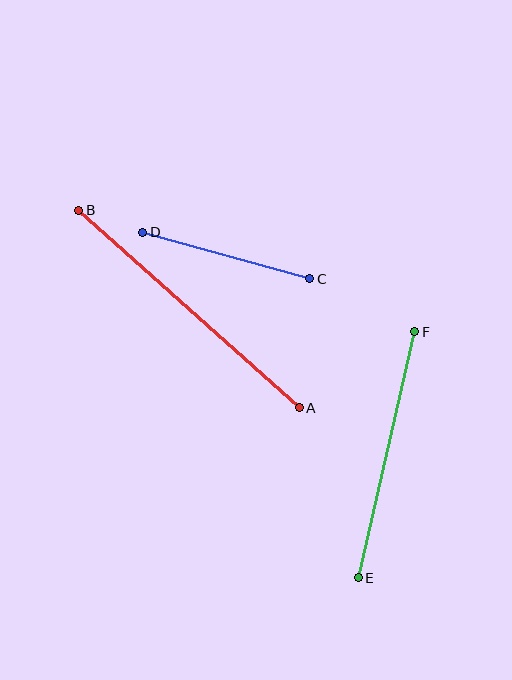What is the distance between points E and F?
The distance is approximately 253 pixels.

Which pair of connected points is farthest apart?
Points A and B are farthest apart.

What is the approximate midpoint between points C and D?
The midpoint is at approximately (226, 255) pixels.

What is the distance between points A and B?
The distance is approximately 296 pixels.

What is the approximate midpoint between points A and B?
The midpoint is at approximately (189, 309) pixels.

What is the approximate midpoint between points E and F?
The midpoint is at approximately (387, 455) pixels.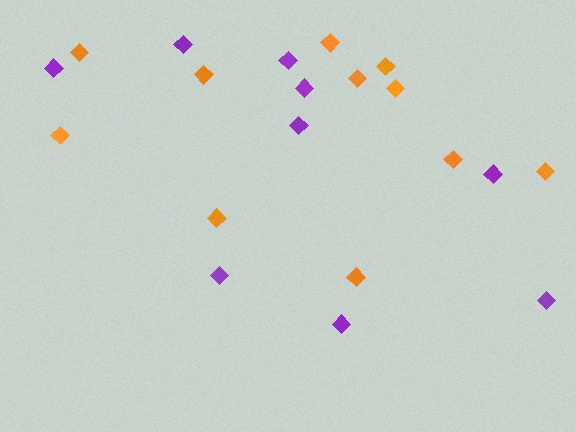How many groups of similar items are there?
There are 2 groups: one group of purple diamonds (9) and one group of orange diamonds (11).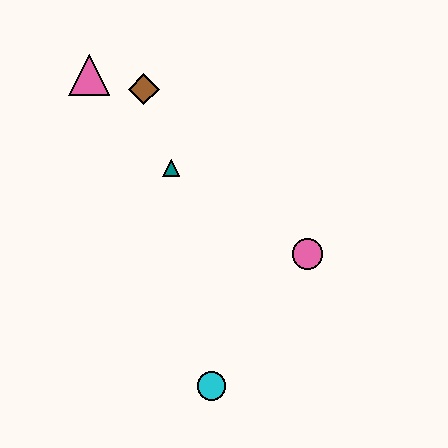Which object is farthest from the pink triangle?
The cyan circle is farthest from the pink triangle.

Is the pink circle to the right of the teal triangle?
Yes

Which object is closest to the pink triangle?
The brown diamond is closest to the pink triangle.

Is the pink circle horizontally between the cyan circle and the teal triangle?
No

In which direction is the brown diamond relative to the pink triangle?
The brown diamond is to the right of the pink triangle.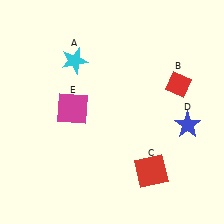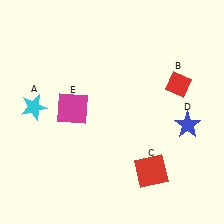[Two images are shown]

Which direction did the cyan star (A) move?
The cyan star (A) moved down.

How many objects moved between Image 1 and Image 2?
1 object moved between the two images.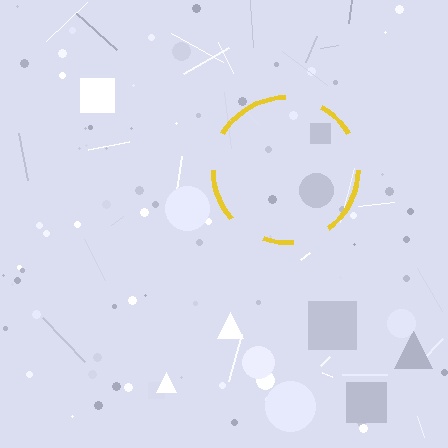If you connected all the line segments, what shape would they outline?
They would outline a circle.